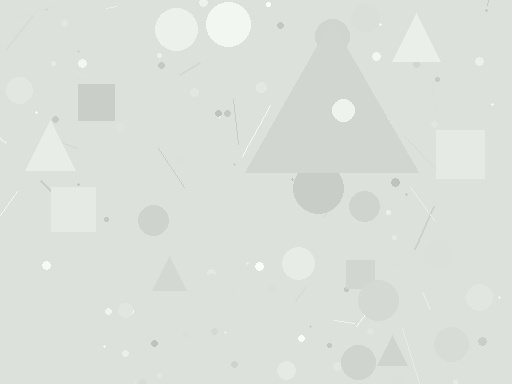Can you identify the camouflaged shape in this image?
The camouflaged shape is a triangle.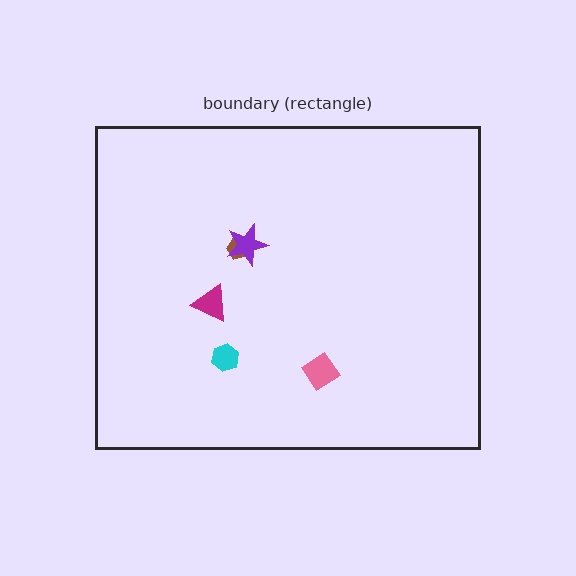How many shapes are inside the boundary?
5 inside, 0 outside.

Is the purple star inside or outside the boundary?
Inside.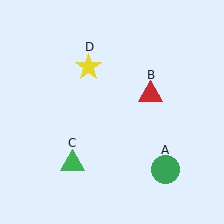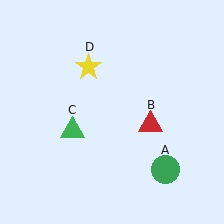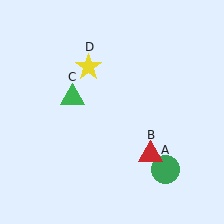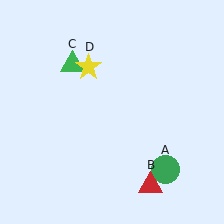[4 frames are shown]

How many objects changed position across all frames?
2 objects changed position: red triangle (object B), green triangle (object C).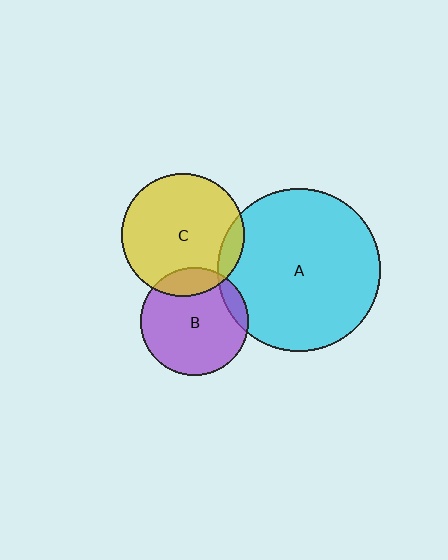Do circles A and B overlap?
Yes.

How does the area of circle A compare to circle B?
Approximately 2.3 times.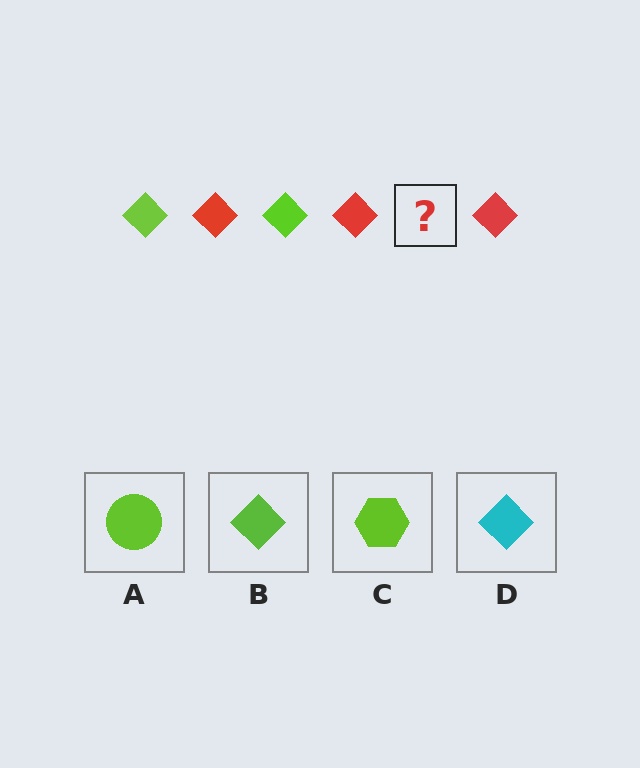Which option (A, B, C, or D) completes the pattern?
B.